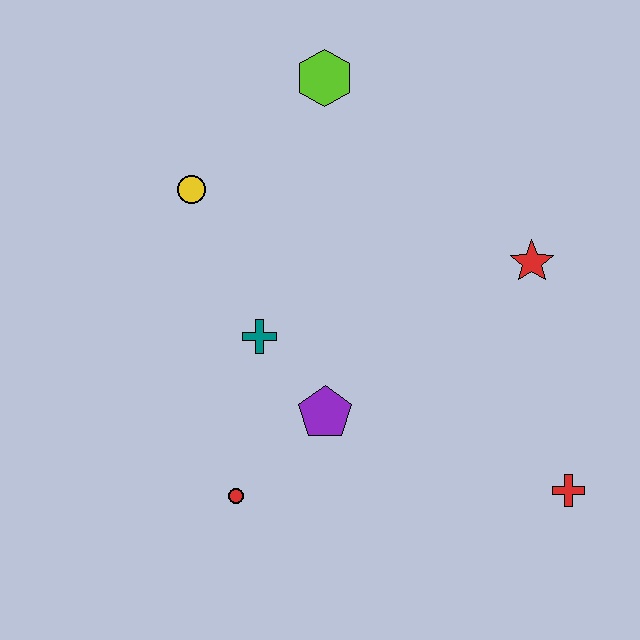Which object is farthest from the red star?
The red circle is farthest from the red star.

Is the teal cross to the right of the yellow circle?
Yes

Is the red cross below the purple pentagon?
Yes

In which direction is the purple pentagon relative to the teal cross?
The purple pentagon is below the teal cross.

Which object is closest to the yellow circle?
The teal cross is closest to the yellow circle.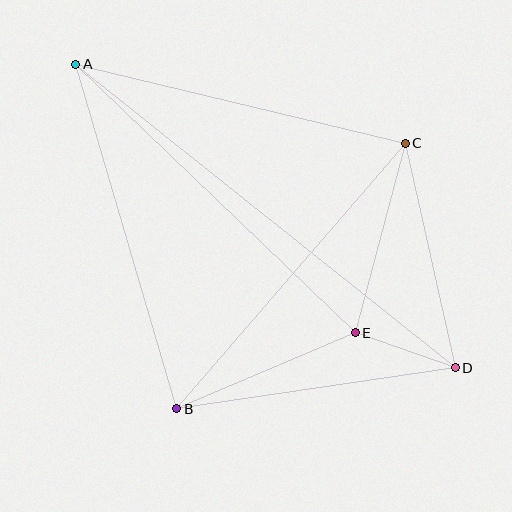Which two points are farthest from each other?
Points A and D are farthest from each other.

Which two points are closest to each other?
Points D and E are closest to each other.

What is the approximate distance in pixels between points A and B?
The distance between A and B is approximately 359 pixels.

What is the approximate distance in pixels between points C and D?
The distance between C and D is approximately 230 pixels.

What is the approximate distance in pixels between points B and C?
The distance between B and C is approximately 350 pixels.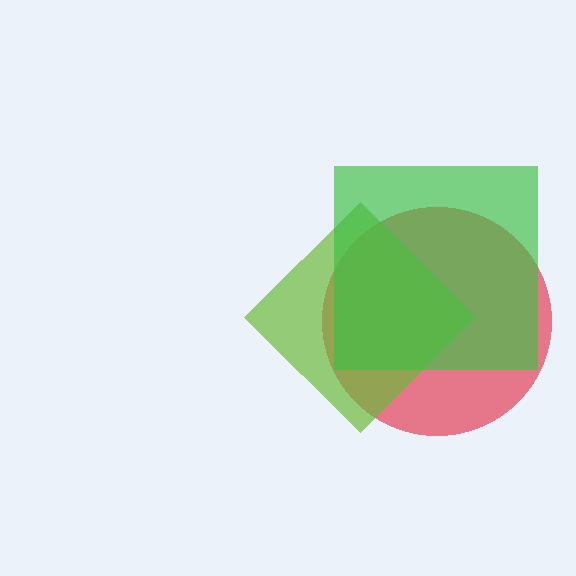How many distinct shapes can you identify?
There are 3 distinct shapes: a red circle, a lime diamond, a green square.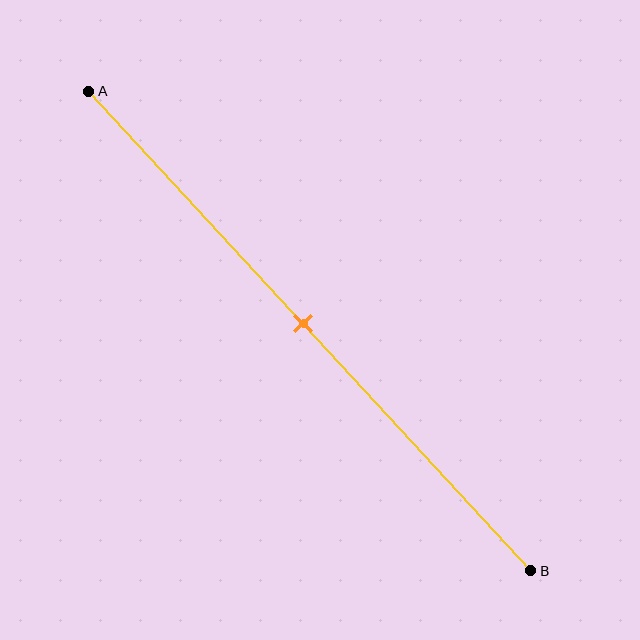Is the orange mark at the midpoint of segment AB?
Yes, the mark is approximately at the midpoint.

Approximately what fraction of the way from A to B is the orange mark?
The orange mark is approximately 50% of the way from A to B.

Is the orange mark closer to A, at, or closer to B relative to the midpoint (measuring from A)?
The orange mark is approximately at the midpoint of segment AB.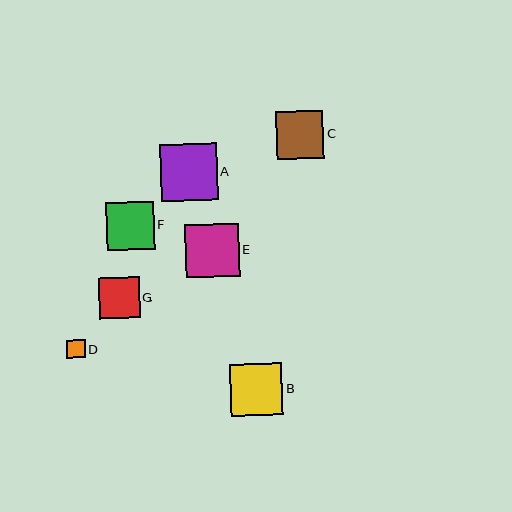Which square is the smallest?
Square D is the smallest with a size of approximately 18 pixels.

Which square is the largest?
Square A is the largest with a size of approximately 57 pixels.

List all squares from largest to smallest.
From largest to smallest: A, E, B, F, C, G, D.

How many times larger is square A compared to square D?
Square A is approximately 3.1 times the size of square D.